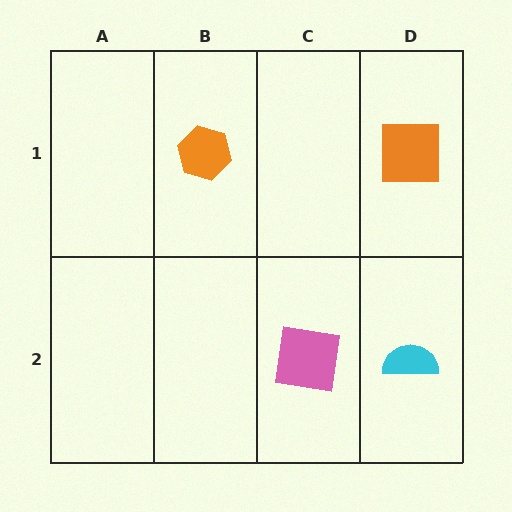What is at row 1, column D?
An orange square.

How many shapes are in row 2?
2 shapes.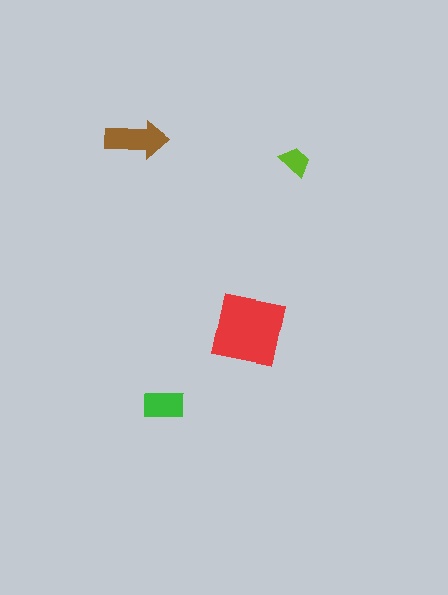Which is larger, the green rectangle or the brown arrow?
The brown arrow.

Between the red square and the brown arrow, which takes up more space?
The red square.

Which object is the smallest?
The lime trapezoid.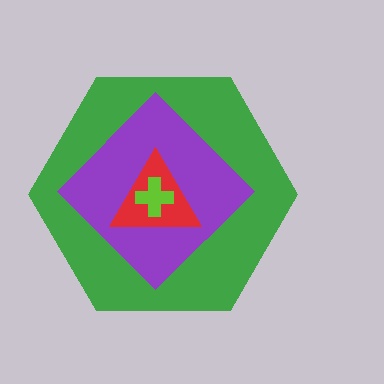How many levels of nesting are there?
4.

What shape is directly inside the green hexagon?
The purple diamond.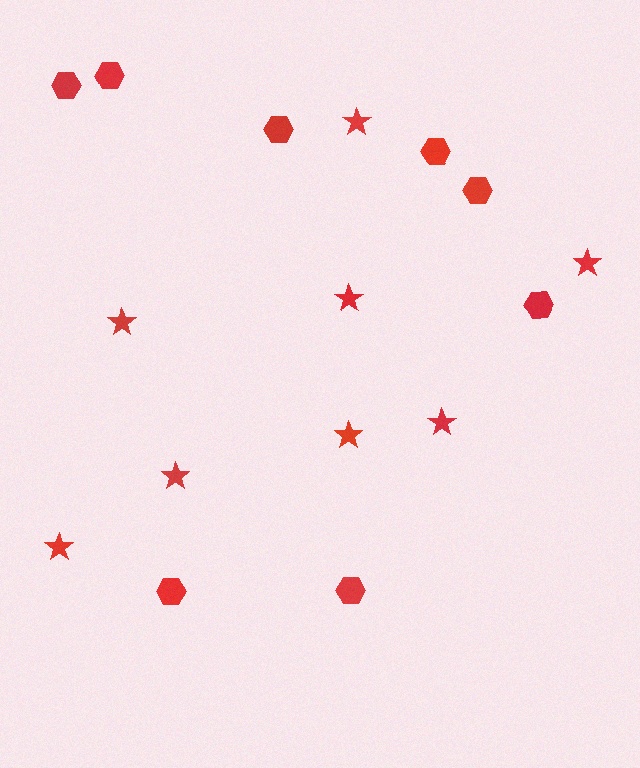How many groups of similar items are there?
There are 2 groups: one group of hexagons (8) and one group of stars (8).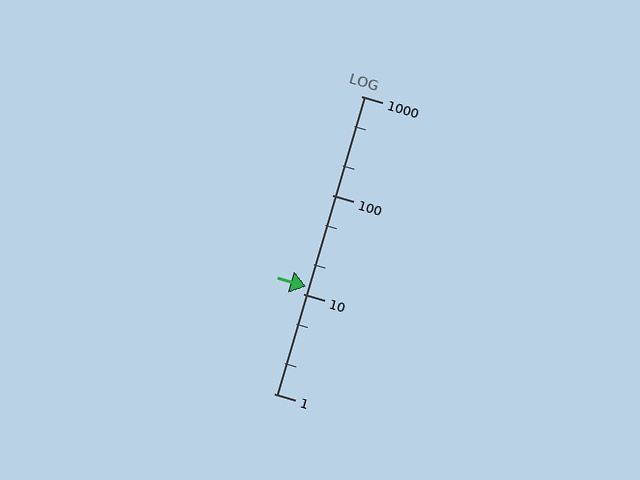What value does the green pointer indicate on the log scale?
The pointer indicates approximately 12.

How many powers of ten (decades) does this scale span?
The scale spans 3 decades, from 1 to 1000.